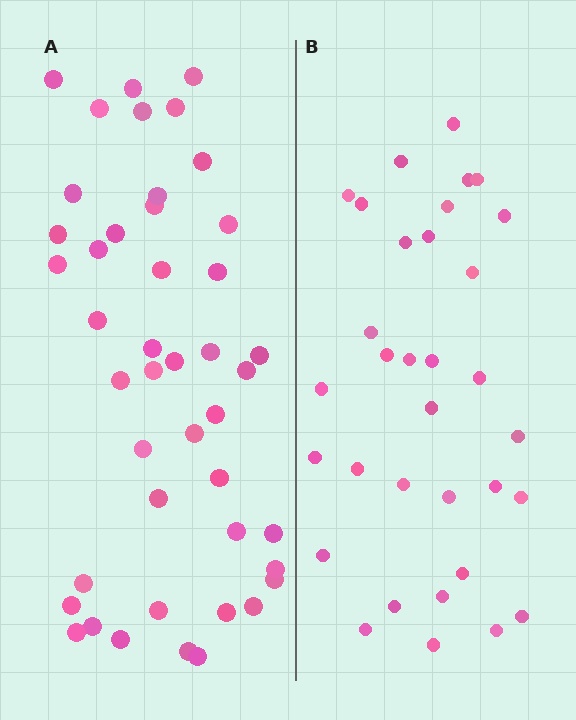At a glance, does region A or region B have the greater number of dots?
Region A (the left region) has more dots.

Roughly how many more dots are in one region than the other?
Region A has roughly 12 or so more dots than region B.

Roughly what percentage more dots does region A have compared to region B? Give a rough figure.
About 35% more.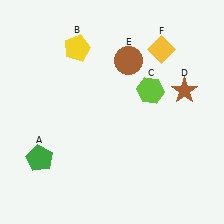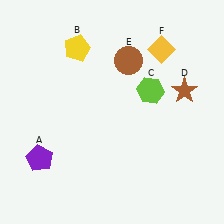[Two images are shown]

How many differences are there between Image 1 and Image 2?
There is 1 difference between the two images.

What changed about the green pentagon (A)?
In Image 1, A is green. In Image 2, it changed to purple.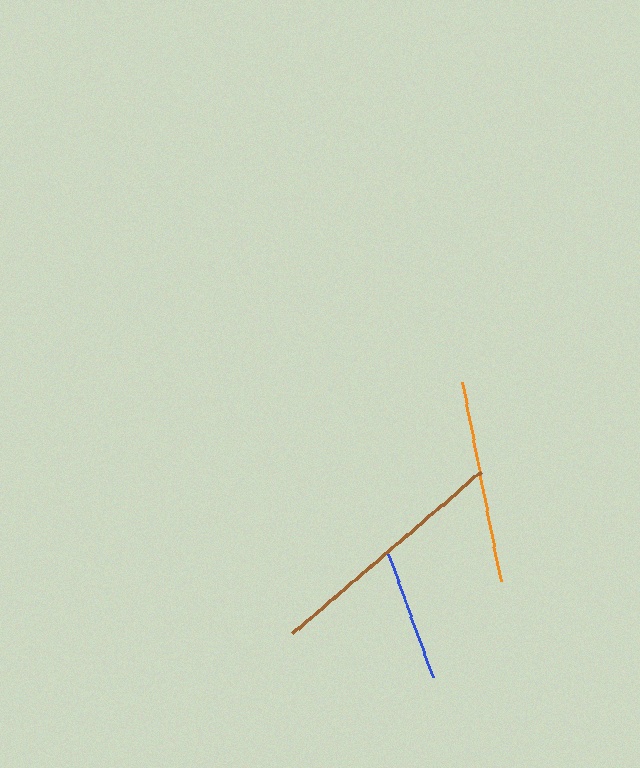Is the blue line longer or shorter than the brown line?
The brown line is longer than the blue line.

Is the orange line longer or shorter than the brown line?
The brown line is longer than the orange line.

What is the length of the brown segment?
The brown segment is approximately 248 pixels long.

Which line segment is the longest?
The brown line is the longest at approximately 248 pixels.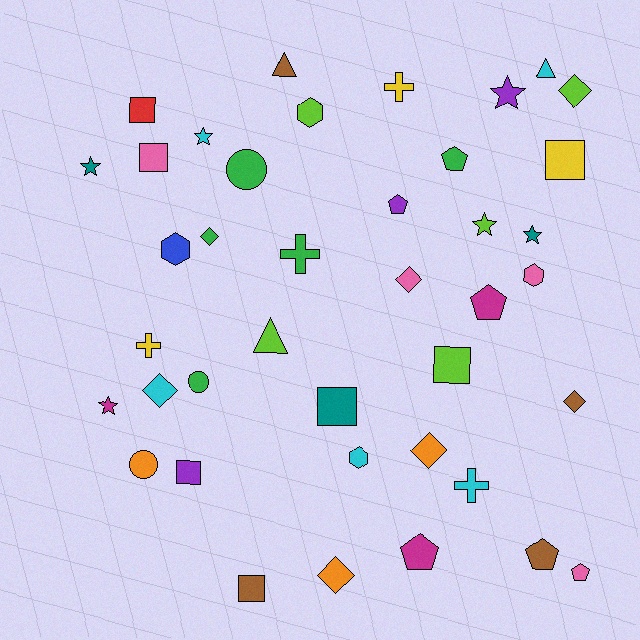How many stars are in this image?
There are 6 stars.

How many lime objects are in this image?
There are 5 lime objects.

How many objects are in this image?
There are 40 objects.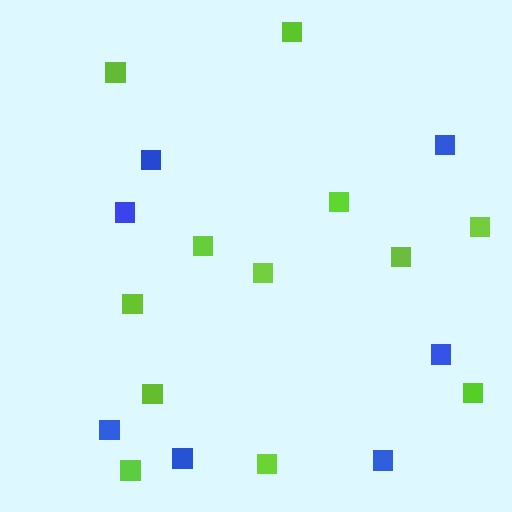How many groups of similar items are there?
There are 2 groups: one group of lime squares (12) and one group of blue squares (7).